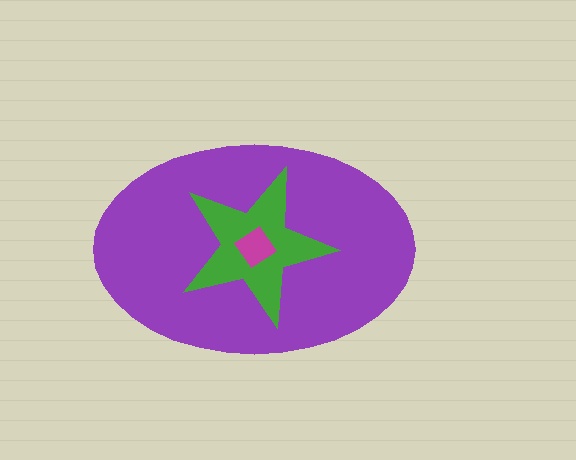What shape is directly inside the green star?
The magenta diamond.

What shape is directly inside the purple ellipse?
The green star.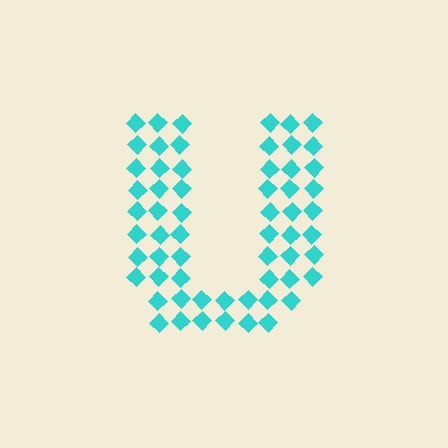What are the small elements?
The small elements are diamonds.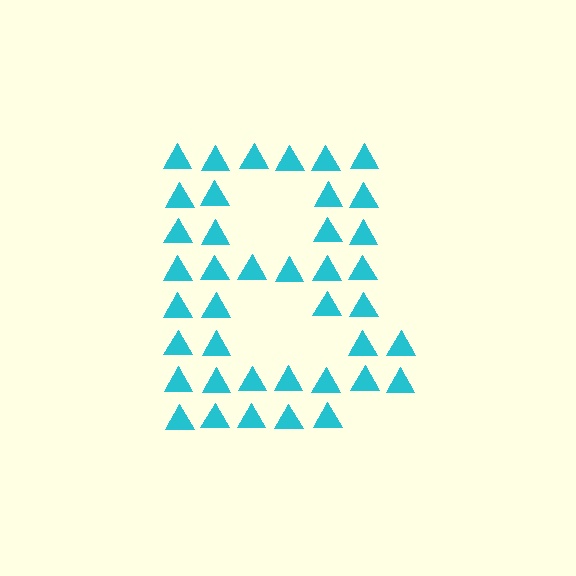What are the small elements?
The small elements are triangles.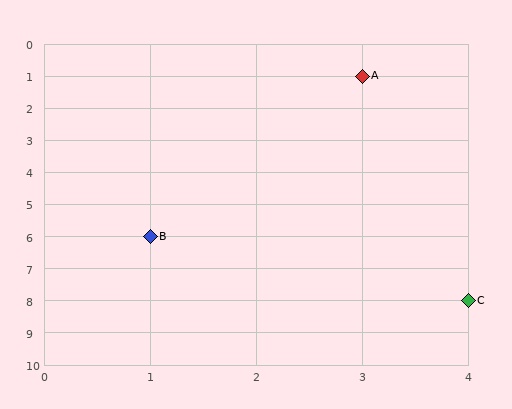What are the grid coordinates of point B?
Point B is at grid coordinates (1, 6).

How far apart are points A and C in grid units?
Points A and C are 1 column and 7 rows apart (about 7.1 grid units diagonally).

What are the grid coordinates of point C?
Point C is at grid coordinates (4, 8).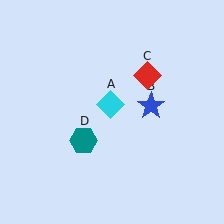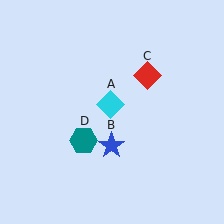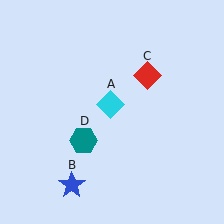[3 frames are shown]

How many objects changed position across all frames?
1 object changed position: blue star (object B).